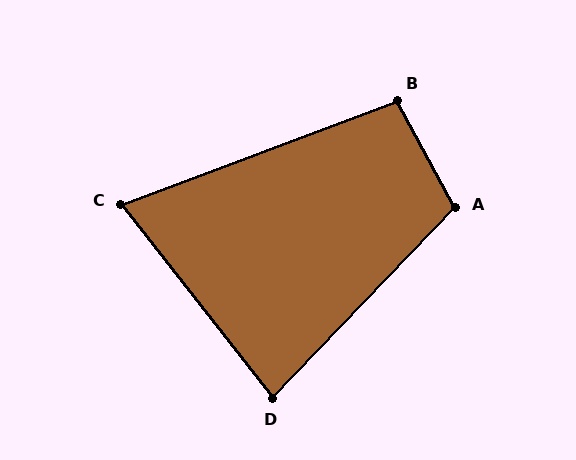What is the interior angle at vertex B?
Approximately 98 degrees (obtuse).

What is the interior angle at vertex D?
Approximately 82 degrees (acute).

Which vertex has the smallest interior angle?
C, at approximately 73 degrees.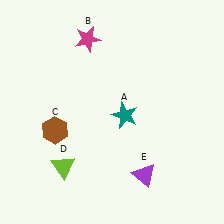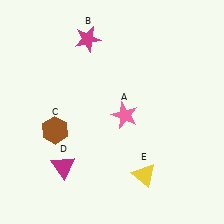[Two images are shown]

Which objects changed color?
A changed from teal to pink. D changed from lime to magenta. E changed from purple to yellow.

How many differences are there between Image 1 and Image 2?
There are 3 differences between the two images.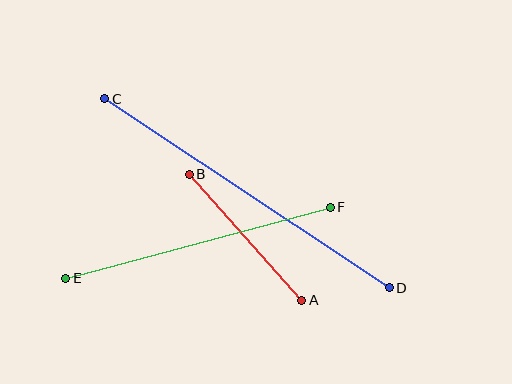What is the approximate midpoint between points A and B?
The midpoint is at approximately (246, 237) pixels.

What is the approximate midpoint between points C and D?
The midpoint is at approximately (247, 193) pixels.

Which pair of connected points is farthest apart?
Points C and D are farthest apart.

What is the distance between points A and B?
The distance is approximately 169 pixels.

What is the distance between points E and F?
The distance is approximately 274 pixels.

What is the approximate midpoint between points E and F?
The midpoint is at approximately (198, 243) pixels.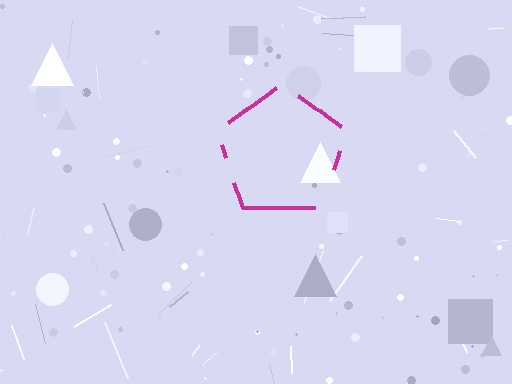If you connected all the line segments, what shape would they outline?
They would outline a pentagon.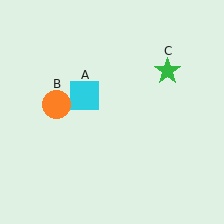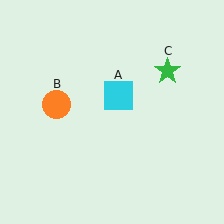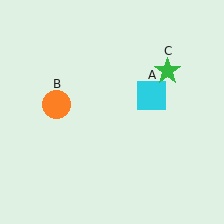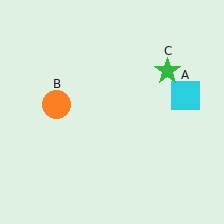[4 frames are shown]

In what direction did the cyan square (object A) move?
The cyan square (object A) moved right.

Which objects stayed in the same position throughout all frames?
Orange circle (object B) and green star (object C) remained stationary.